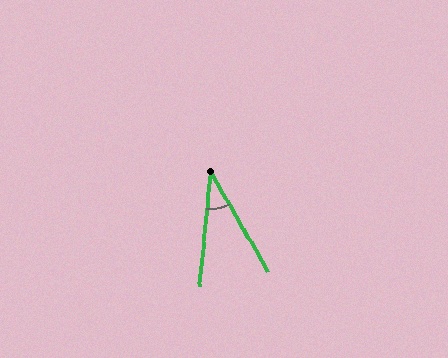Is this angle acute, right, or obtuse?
It is acute.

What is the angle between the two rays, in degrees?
Approximately 36 degrees.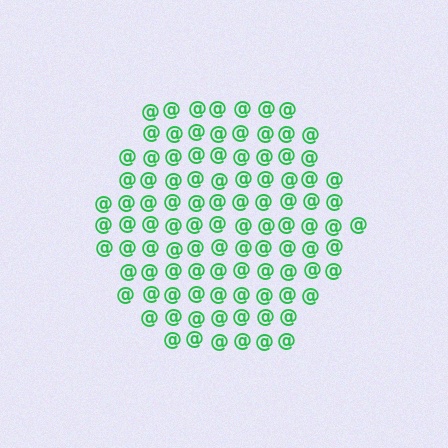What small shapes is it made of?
It is made of small at signs.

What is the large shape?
The large shape is a hexagon.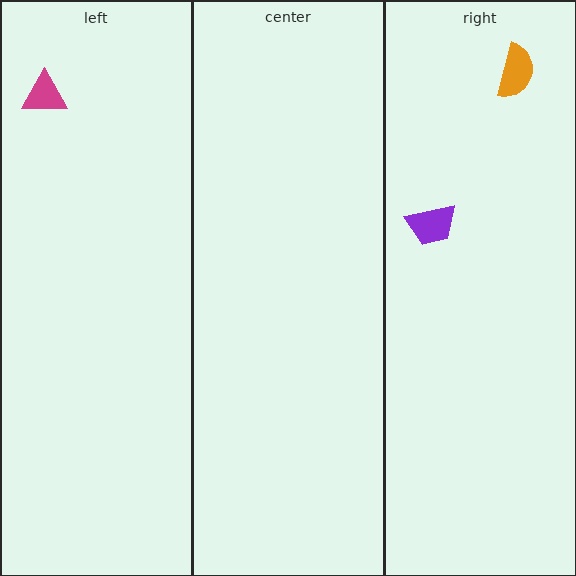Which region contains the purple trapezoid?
The right region.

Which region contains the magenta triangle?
The left region.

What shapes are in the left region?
The magenta triangle.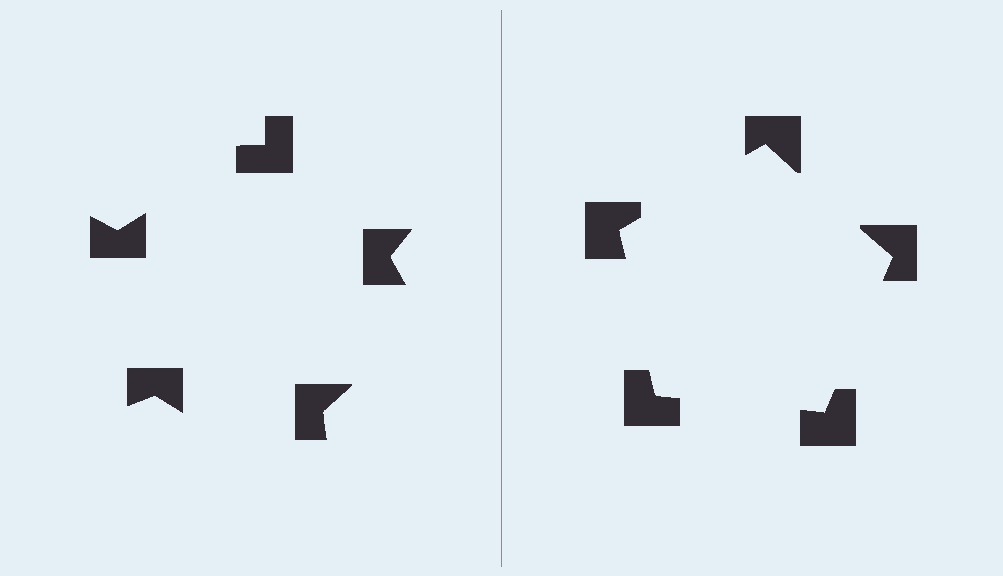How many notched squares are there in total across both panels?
10 — 5 on each side.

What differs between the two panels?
The notched squares are positioned identically on both sides; only the wedge orientations differ. On the right they align to a pentagon; on the left they are misaligned.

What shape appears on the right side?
An illusory pentagon.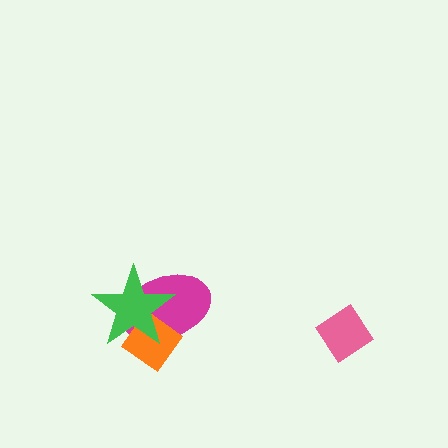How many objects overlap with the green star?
2 objects overlap with the green star.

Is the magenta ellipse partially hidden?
Yes, it is partially covered by another shape.